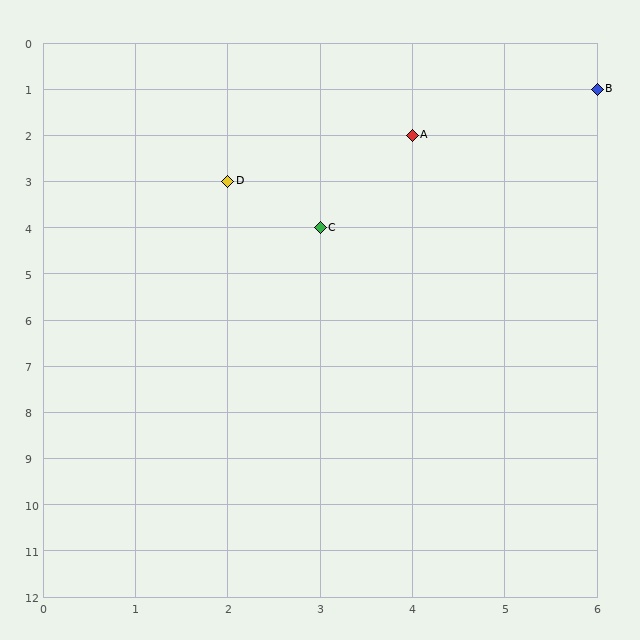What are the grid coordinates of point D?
Point D is at grid coordinates (2, 3).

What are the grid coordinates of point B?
Point B is at grid coordinates (6, 1).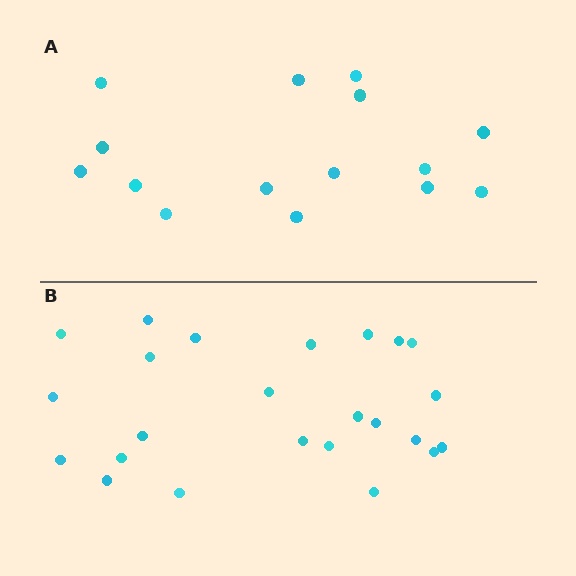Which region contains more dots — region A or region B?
Region B (the bottom region) has more dots.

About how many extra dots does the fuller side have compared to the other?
Region B has roughly 8 or so more dots than region A.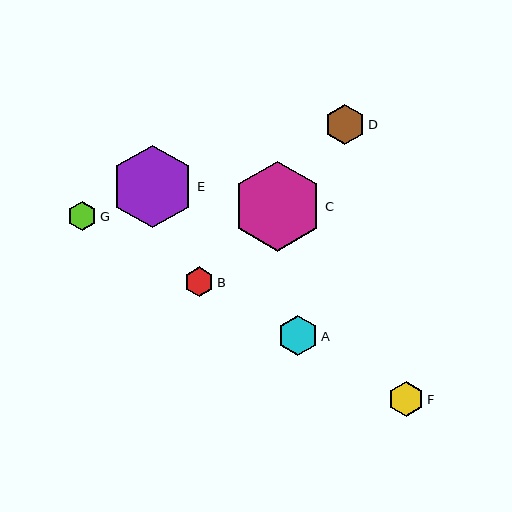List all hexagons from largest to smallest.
From largest to smallest: C, E, D, A, F, G, B.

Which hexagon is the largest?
Hexagon C is the largest with a size of approximately 90 pixels.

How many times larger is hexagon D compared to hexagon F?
Hexagon D is approximately 1.1 times the size of hexagon F.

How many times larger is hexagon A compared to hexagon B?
Hexagon A is approximately 1.4 times the size of hexagon B.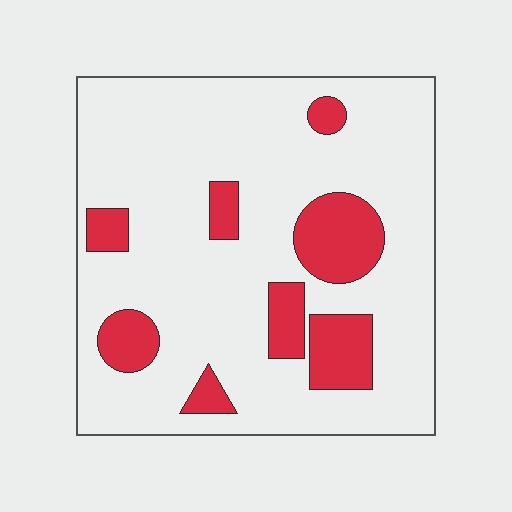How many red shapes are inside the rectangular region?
8.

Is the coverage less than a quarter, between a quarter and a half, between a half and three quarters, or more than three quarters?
Less than a quarter.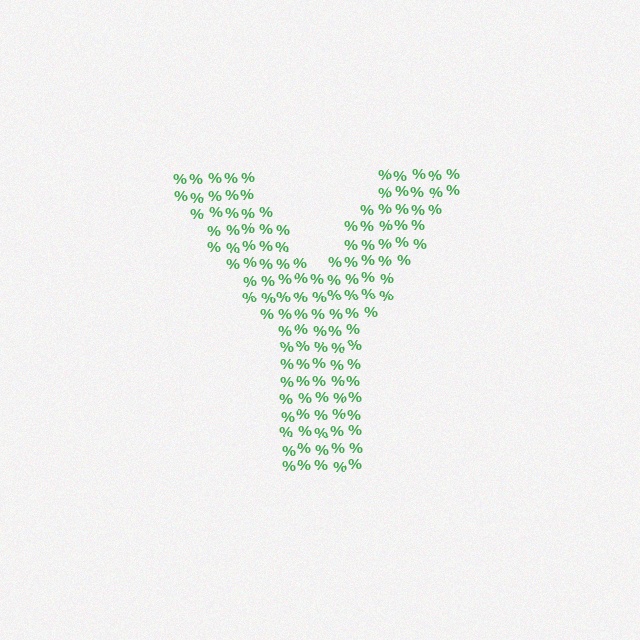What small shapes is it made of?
It is made of small percent signs.